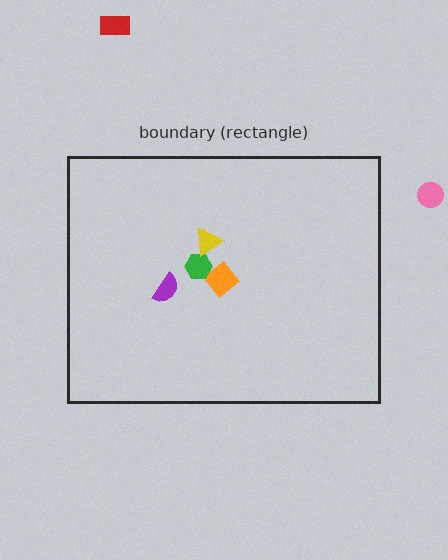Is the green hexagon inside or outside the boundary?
Inside.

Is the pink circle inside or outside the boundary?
Outside.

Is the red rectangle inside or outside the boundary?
Outside.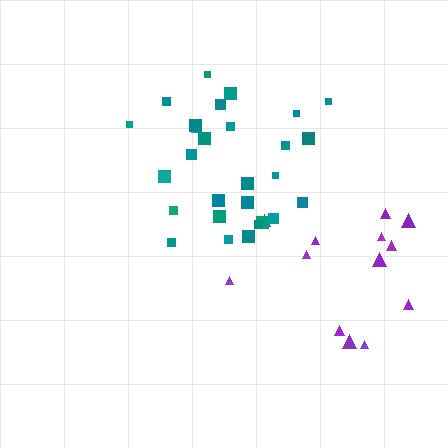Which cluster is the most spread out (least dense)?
Purple.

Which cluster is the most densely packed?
Teal.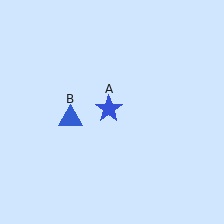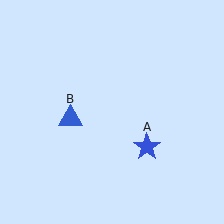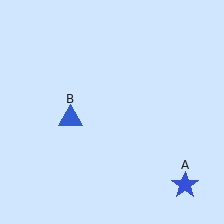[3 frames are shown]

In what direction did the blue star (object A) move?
The blue star (object A) moved down and to the right.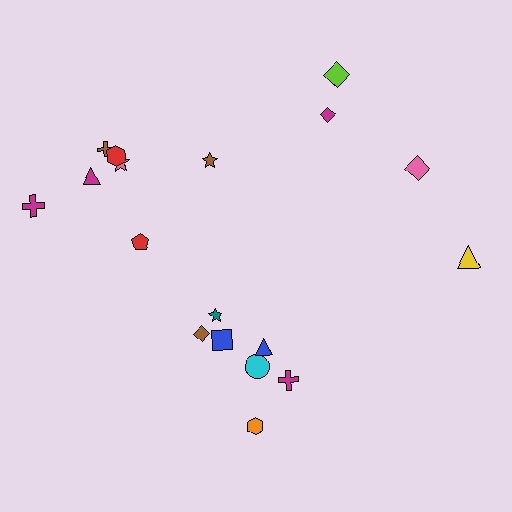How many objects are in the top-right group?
There are 4 objects.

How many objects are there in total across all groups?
There are 18 objects.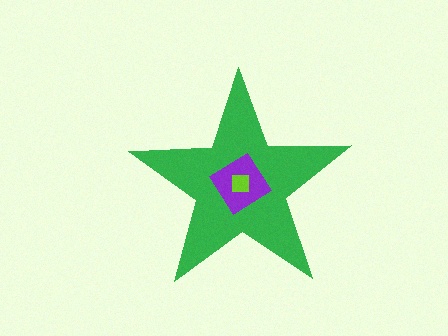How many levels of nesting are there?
3.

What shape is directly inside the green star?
The purple diamond.